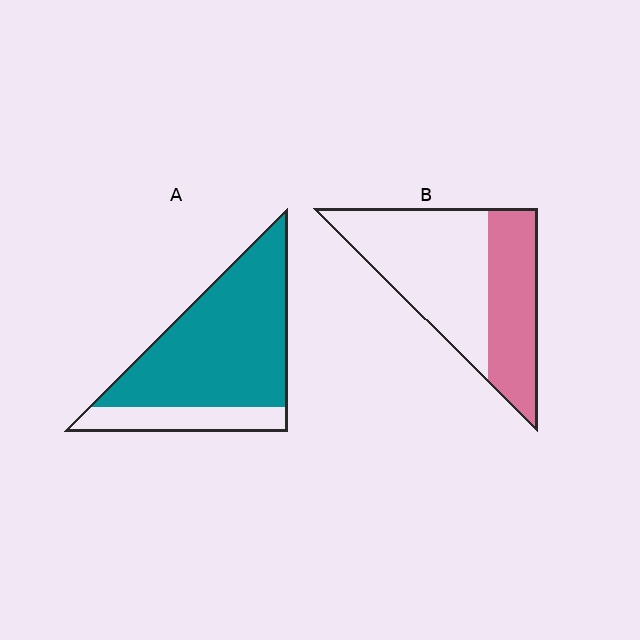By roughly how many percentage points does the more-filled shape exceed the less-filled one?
By roughly 40 percentage points (A over B).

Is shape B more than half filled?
No.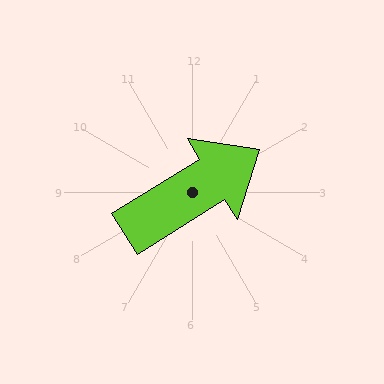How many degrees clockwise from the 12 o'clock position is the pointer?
Approximately 58 degrees.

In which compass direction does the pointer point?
Northeast.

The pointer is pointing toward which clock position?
Roughly 2 o'clock.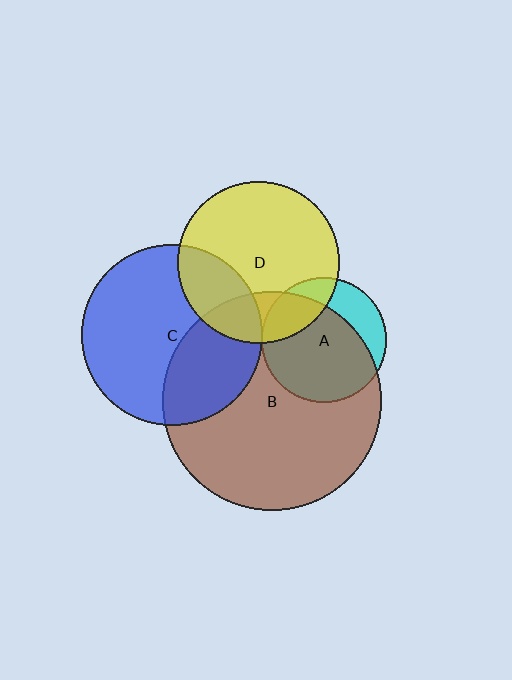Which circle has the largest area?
Circle B (brown).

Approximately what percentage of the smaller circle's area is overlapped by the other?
Approximately 20%.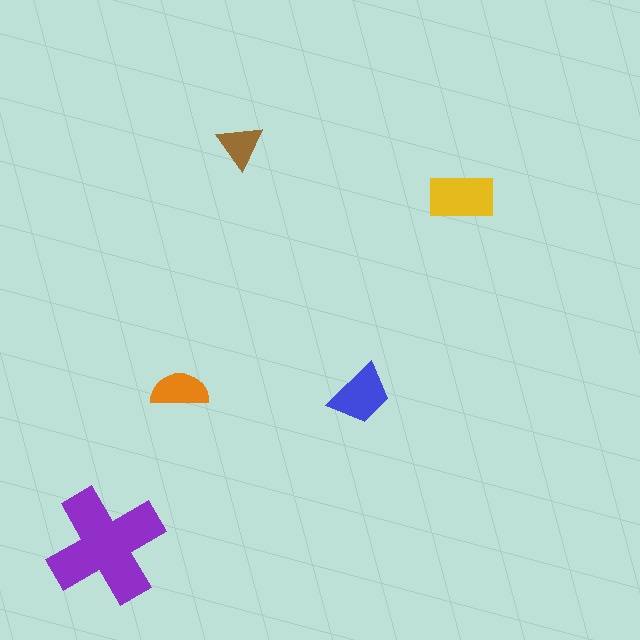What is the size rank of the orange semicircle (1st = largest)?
4th.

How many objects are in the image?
There are 5 objects in the image.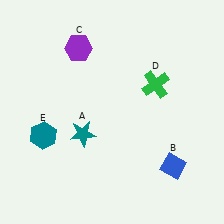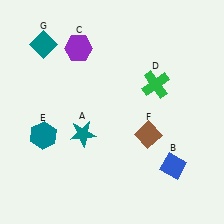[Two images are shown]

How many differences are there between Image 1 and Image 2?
There are 2 differences between the two images.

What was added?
A brown diamond (F), a teal diamond (G) were added in Image 2.